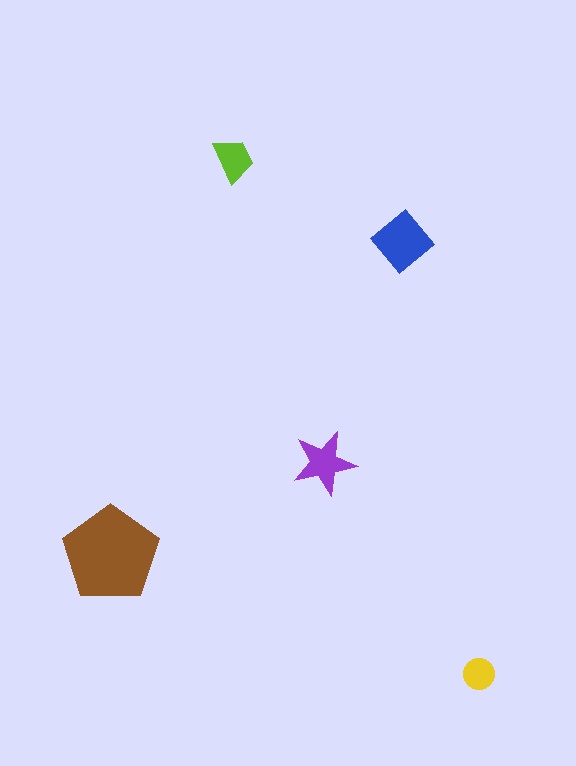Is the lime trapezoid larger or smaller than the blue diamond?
Smaller.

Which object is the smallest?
The yellow circle.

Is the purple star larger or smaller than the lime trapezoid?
Larger.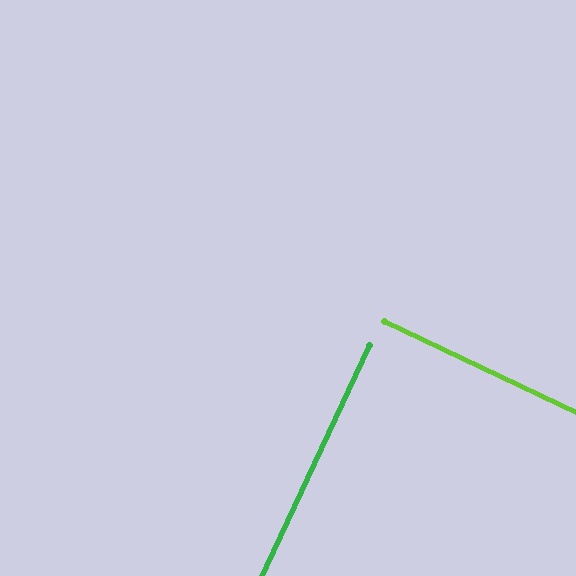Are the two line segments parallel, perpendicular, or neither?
Perpendicular — they meet at approximately 90°.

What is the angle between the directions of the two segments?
Approximately 90 degrees.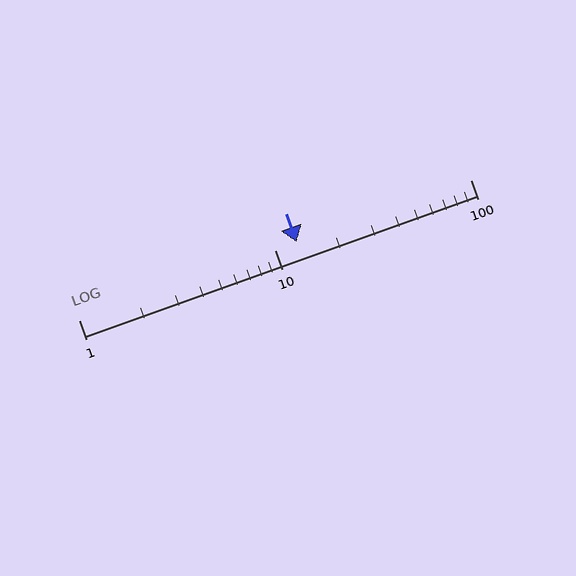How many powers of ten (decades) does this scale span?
The scale spans 2 decades, from 1 to 100.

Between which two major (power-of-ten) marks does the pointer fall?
The pointer is between 10 and 100.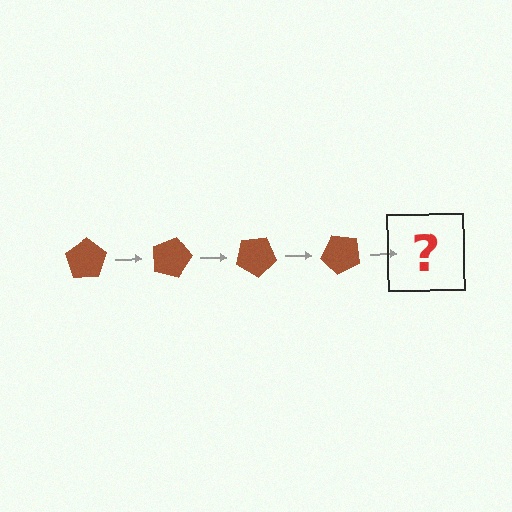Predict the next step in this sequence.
The next step is a brown pentagon rotated 60 degrees.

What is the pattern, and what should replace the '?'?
The pattern is that the pentagon rotates 15 degrees each step. The '?' should be a brown pentagon rotated 60 degrees.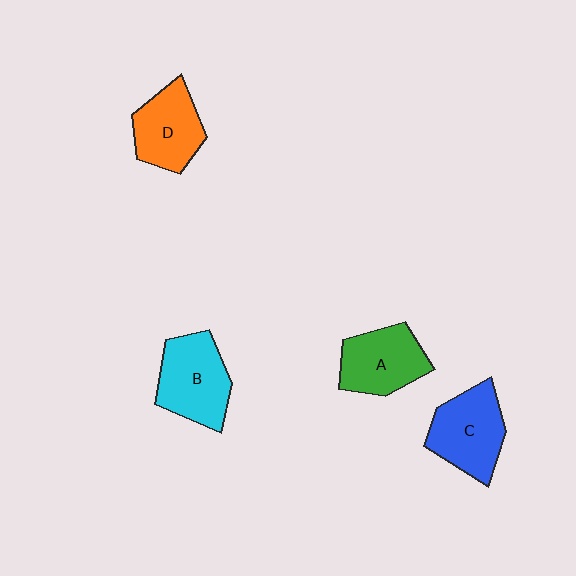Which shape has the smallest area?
Shape D (orange).